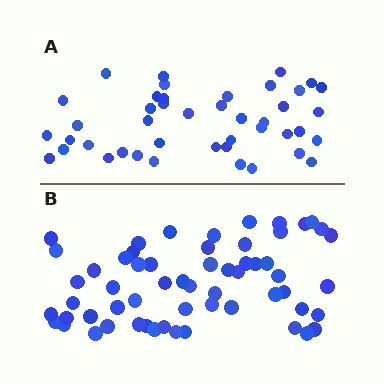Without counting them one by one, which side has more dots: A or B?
Region B (the bottom region) has more dots.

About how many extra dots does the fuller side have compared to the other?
Region B has approximately 15 more dots than region A.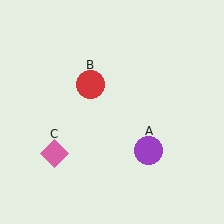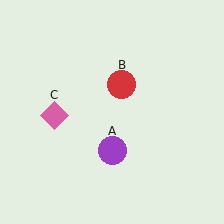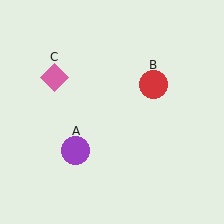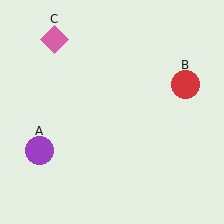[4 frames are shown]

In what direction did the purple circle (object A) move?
The purple circle (object A) moved left.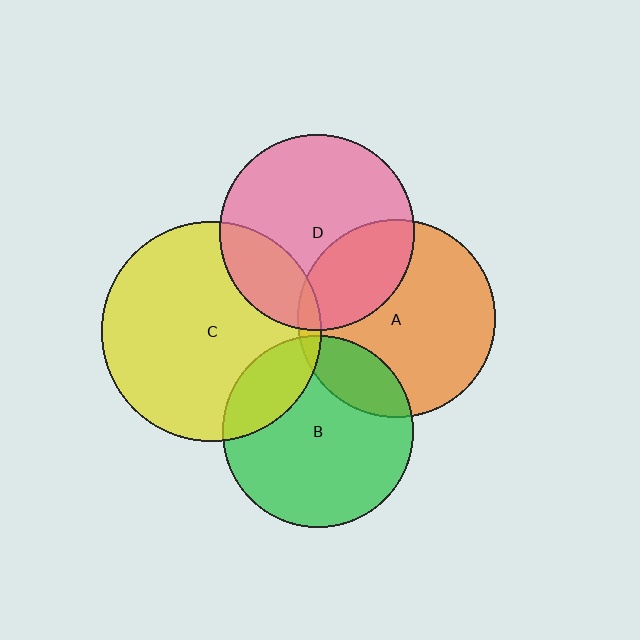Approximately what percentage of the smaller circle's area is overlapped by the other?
Approximately 20%.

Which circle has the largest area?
Circle C (yellow).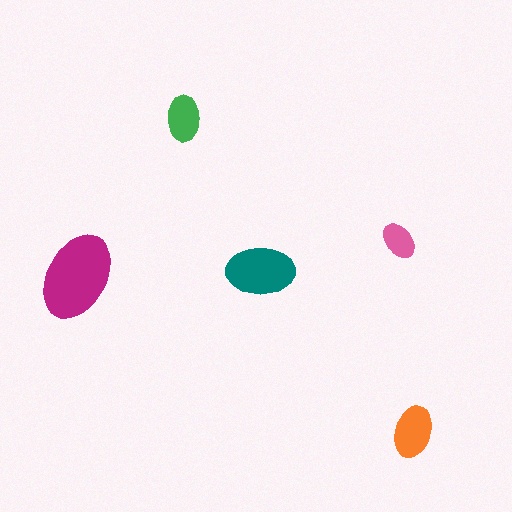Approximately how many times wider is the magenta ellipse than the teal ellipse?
About 1.5 times wider.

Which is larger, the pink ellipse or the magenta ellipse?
The magenta one.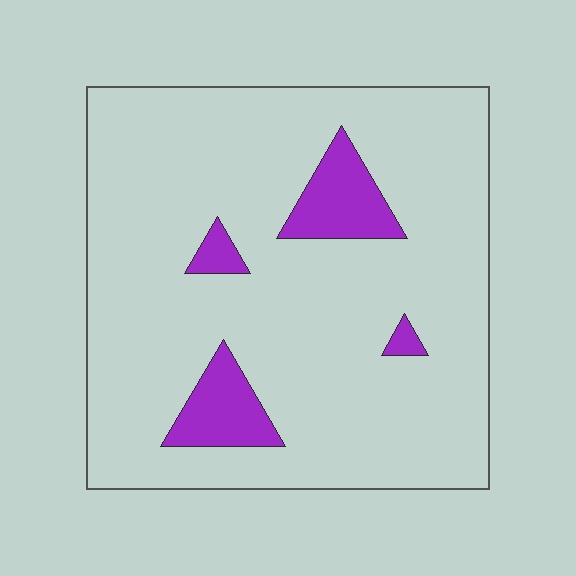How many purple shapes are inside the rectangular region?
4.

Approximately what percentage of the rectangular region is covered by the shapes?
Approximately 10%.